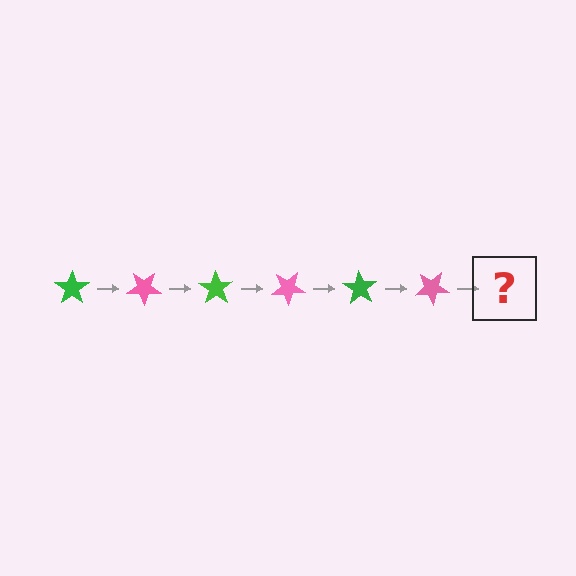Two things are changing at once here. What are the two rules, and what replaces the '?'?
The two rules are that it rotates 35 degrees each step and the color cycles through green and pink. The '?' should be a green star, rotated 210 degrees from the start.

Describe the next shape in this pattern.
It should be a green star, rotated 210 degrees from the start.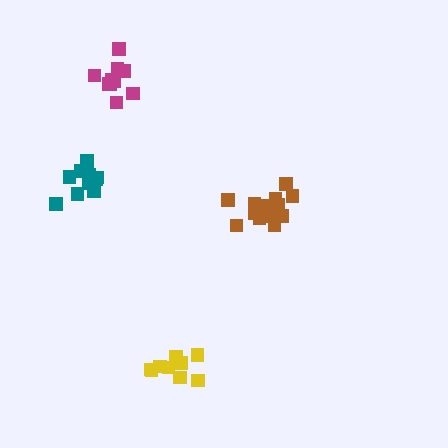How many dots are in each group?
Group 1: 9 dots, Group 2: 13 dots, Group 3: 10 dots, Group 4: 10 dots (42 total).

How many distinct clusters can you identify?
There are 4 distinct clusters.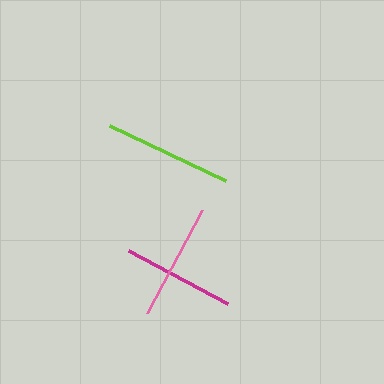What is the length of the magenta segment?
The magenta segment is approximately 112 pixels long.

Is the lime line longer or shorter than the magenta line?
The lime line is longer than the magenta line.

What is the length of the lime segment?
The lime segment is approximately 128 pixels long.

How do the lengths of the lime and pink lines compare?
The lime and pink lines are approximately the same length.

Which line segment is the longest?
The lime line is the longest at approximately 128 pixels.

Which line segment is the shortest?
The magenta line is the shortest at approximately 112 pixels.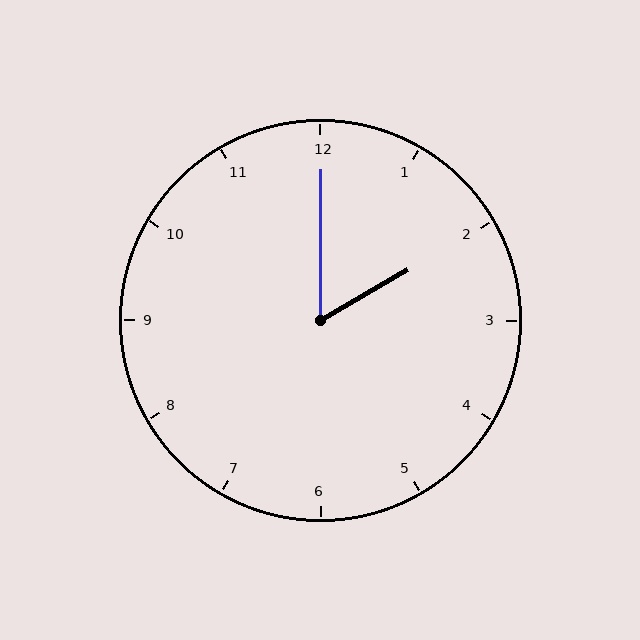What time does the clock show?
2:00.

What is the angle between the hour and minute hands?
Approximately 60 degrees.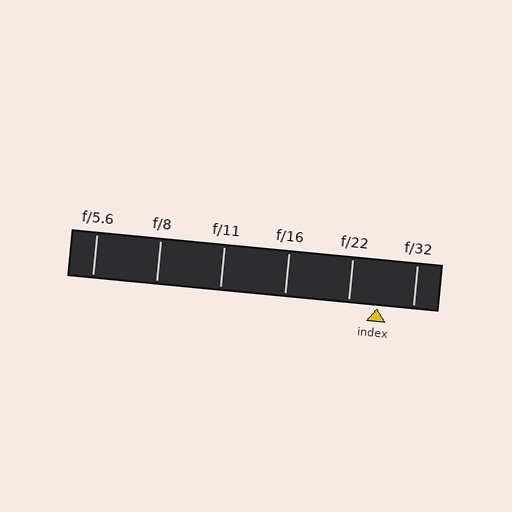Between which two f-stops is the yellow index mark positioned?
The index mark is between f/22 and f/32.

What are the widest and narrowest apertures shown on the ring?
The widest aperture shown is f/5.6 and the narrowest is f/32.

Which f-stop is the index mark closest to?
The index mark is closest to f/22.